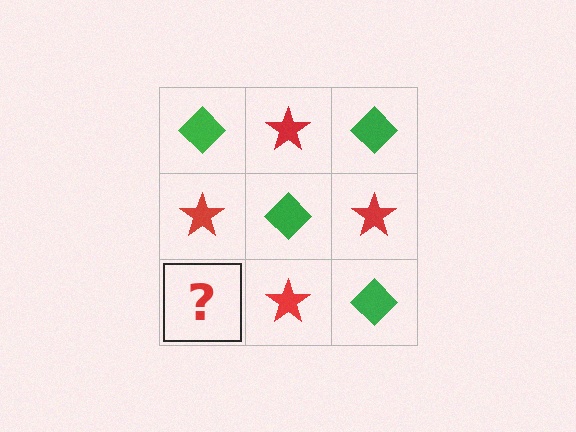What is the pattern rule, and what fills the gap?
The rule is that it alternates green diamond and red star in a checkerboard pattern. The gap should be filled with a green diamond.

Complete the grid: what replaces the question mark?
The question mark should be replaced with a green diamond.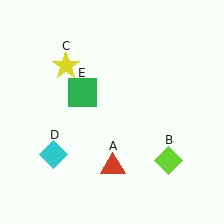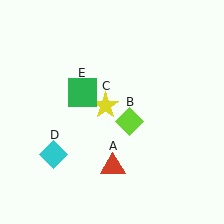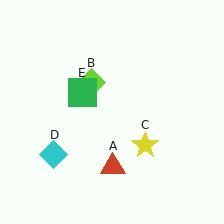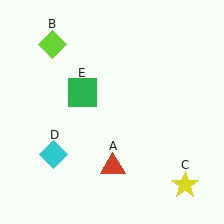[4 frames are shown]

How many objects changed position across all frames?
2 objects changed position: lime diamond (object B), yellow star (object C).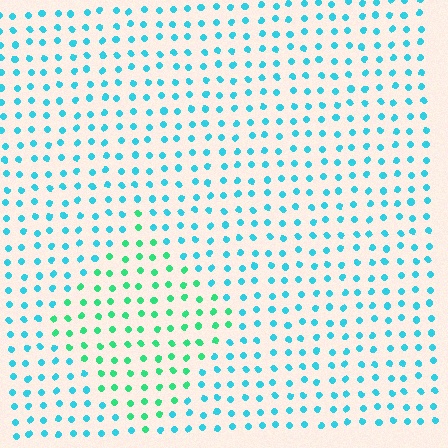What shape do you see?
I see a diamond.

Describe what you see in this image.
The image is filled with small cyan elements in a uniform arrangement. A diamond-shaped region is visible where the elements are tinted to a slightly different hue, forming a subtle color boundary.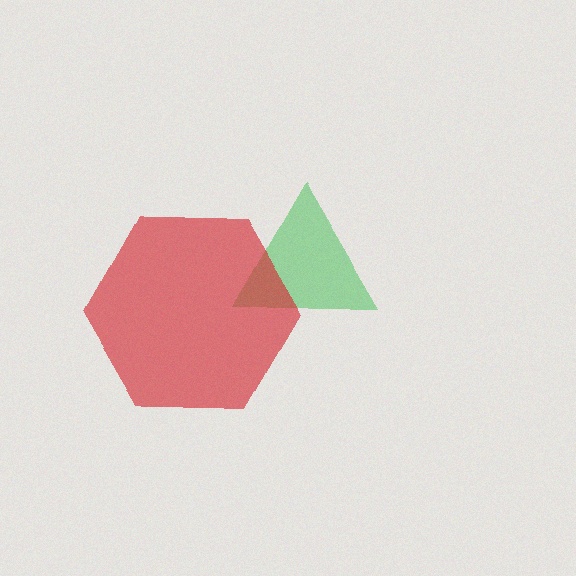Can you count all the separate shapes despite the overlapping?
Yes, there are 2 separate shapes.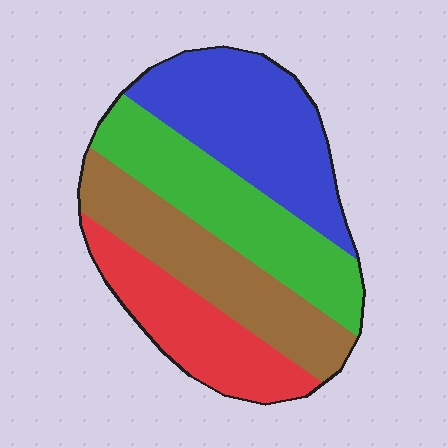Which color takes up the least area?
Red, at roughly 20%.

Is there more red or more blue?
Blue.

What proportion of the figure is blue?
Blue takes up about one quarter (1/4) of the figure.